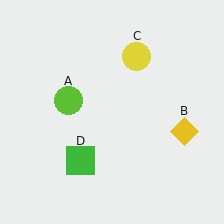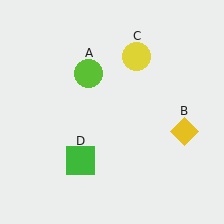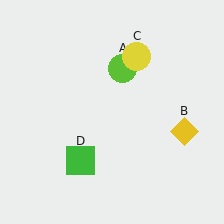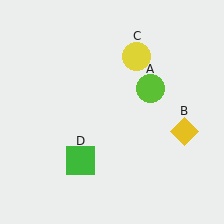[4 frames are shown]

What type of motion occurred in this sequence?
The lime circle (object A) rotated clockwise around the center of the scene.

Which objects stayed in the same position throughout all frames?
Yellow diamond (object B) and yellow circle (object C) and green square (object D) remained stationary.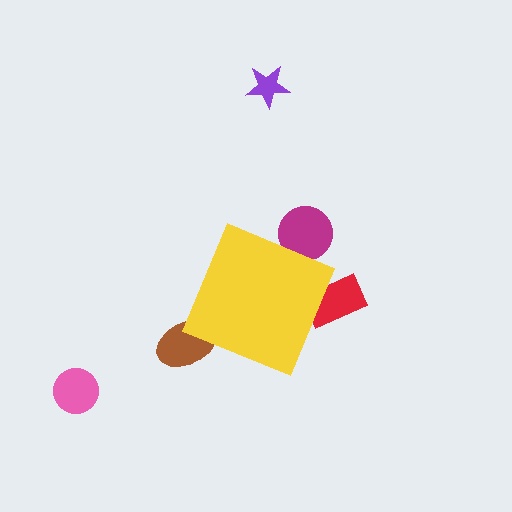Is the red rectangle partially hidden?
Yes, the red rectangle is partially hidden behind the yellow diamond.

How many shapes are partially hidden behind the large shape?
3 shapes are partially hidden.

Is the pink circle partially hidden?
No, the pink circle is fully visible.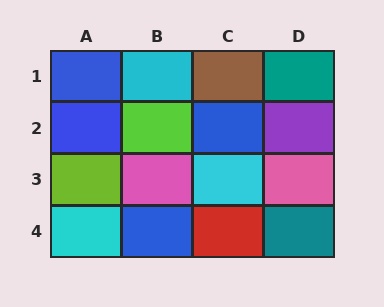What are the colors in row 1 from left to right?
Blue, cyan, brown, teal.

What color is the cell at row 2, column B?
Lime.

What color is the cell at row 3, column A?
Lime.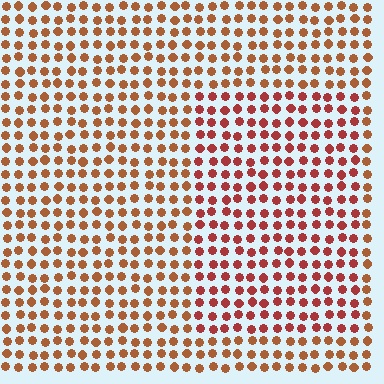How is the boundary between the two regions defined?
The boundary is defined purely by a slight shift in hue (about 25 degrees). Spacing, size, and orientation are identical on both sides.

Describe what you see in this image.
The image is filled with small brown elements in a uniform arrangement. A rectangle-shaped region is visible where the elements are tinted to a slightly different hue, forming a subtle color boundary.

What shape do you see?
I see a rectangle.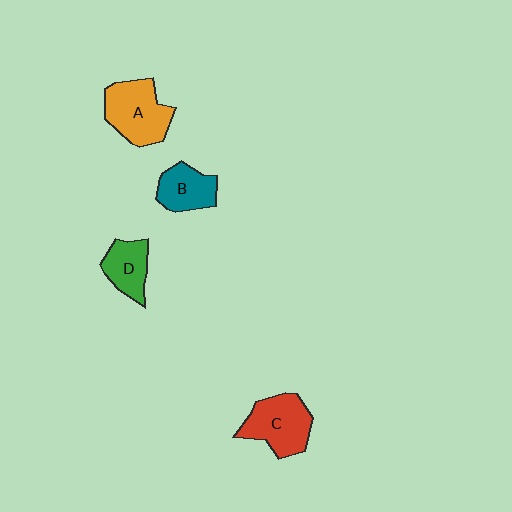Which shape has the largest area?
Shape A (orange).